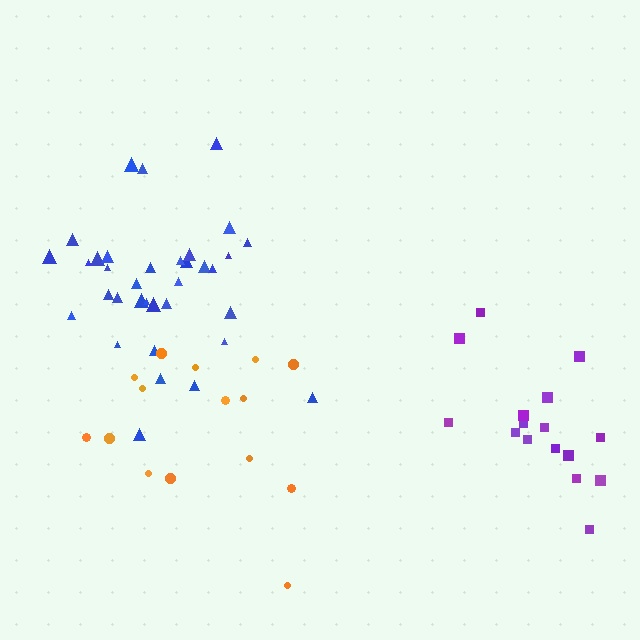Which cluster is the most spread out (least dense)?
Orange.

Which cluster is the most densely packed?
Blue.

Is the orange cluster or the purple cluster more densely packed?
Purple.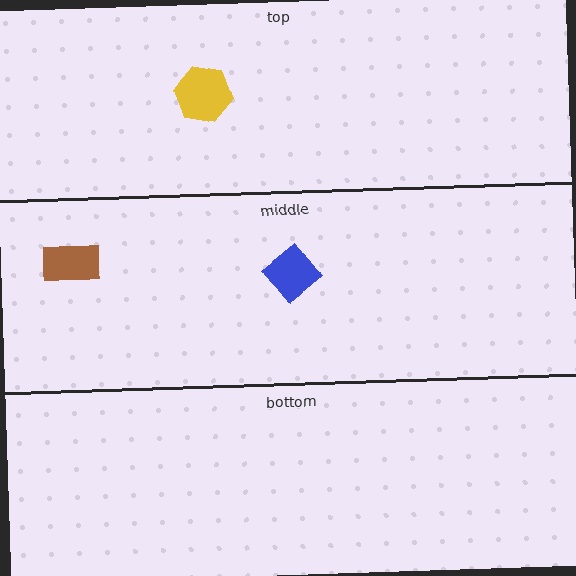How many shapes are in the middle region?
2.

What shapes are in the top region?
The yellow hexagon.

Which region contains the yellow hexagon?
The top region.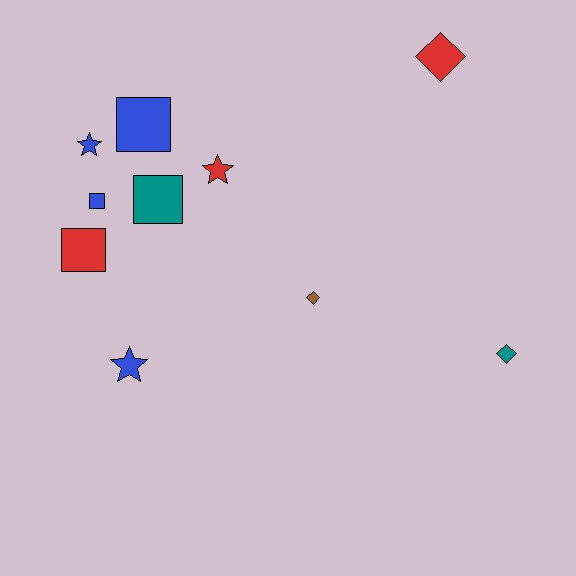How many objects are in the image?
There are 10 objects.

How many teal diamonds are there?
There is 1 teal diamond.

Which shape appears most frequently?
Square, with 4 objects.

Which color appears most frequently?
Blue, with 4 objects.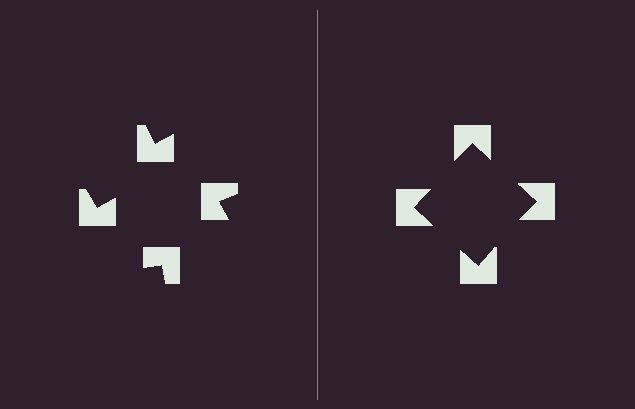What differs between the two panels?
The notched squares are positioned identically on both sides; only the wedge orientations differ. On the right they align to a square; on the left they are misaligned.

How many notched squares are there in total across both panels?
8 — 4 on each side.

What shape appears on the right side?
An illusory square.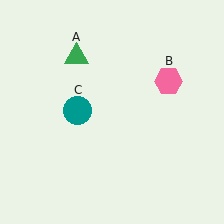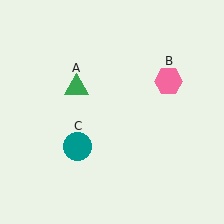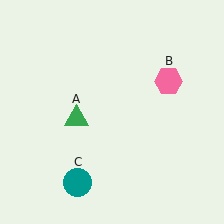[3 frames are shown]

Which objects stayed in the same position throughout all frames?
Pink hexagon (object B) remained stationary.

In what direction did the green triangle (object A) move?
The green triangle (object A) moved down.